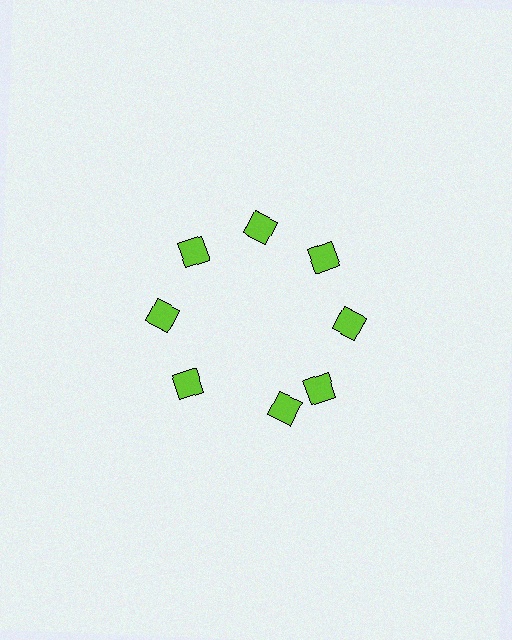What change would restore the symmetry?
The symmetry would be restored by rotating it back into even spacing with its neighbors so that all 8 diamonds sit at equal angles and equal distance from the center.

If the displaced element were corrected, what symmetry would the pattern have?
It would have 8-fold rotational symmetry — the pattern would map onto itself every 45 degrees.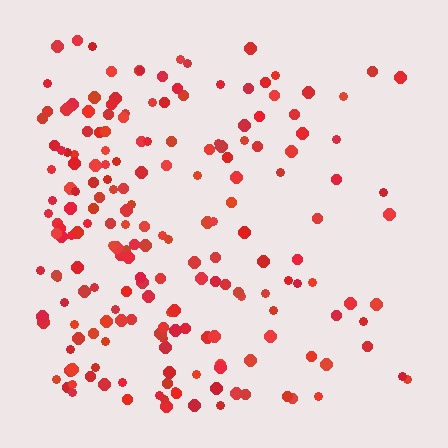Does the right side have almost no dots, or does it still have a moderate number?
Still a moderate number, just noticeably fewer than the left.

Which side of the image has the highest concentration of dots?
The left.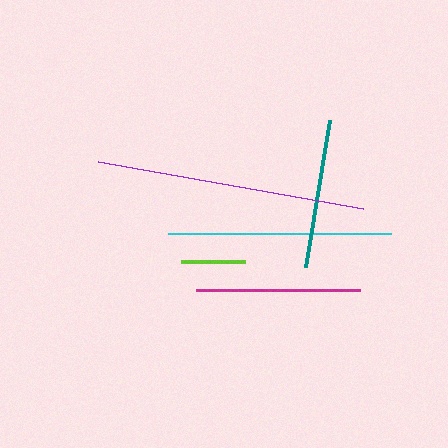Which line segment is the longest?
The purple line is the longest at approximately 269 pixels.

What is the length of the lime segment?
The lime segment is approximately 65 pixels long.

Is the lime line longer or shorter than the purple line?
The purple line is longer than the lime line.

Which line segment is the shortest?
The lime line is the shortest at approximately 65 pixels.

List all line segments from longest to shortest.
From longest to shortest: purple, cyan, magenta, teal, lime.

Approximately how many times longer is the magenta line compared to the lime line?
The magenta line is approximately 2.5 times the length of the lime line.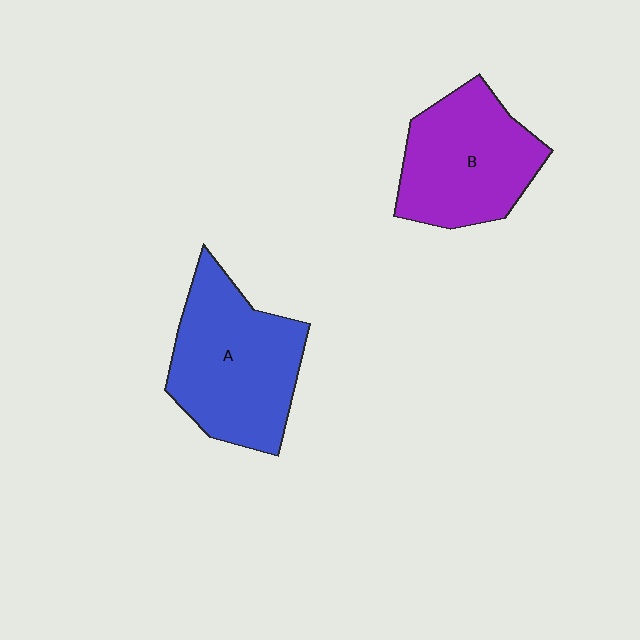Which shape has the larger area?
Shape A (blue).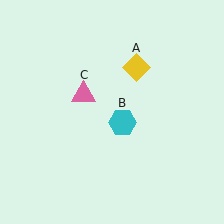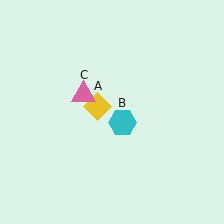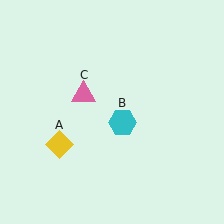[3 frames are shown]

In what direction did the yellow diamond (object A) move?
The yellow diamond (object A) moved down and to the left.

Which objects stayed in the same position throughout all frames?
Cyan hexagon (object B) and pink triangle (object C) remained stationary.